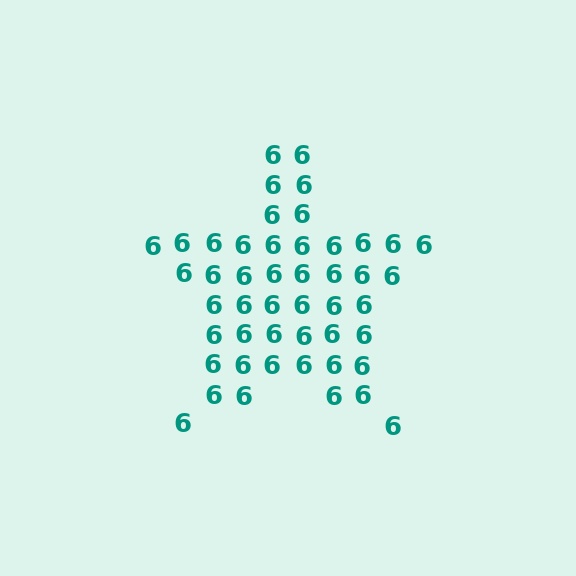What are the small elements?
The small elements are digit 6's.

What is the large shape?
The large shape is a star.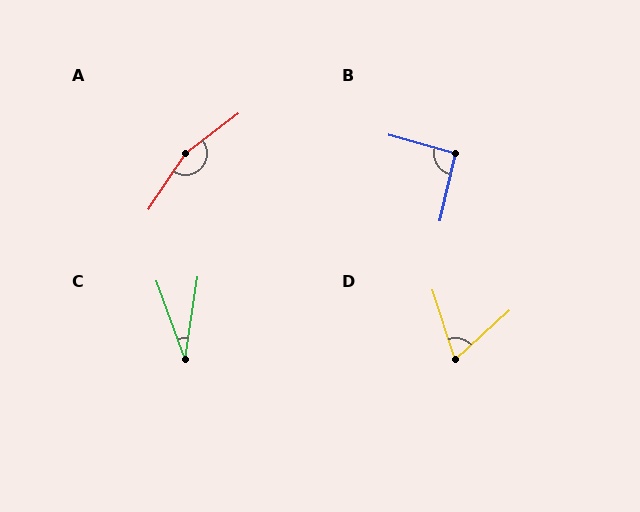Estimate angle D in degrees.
Approximately 65 degrees.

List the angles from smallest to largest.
C (28°), D (65°), B (93°), A (161°).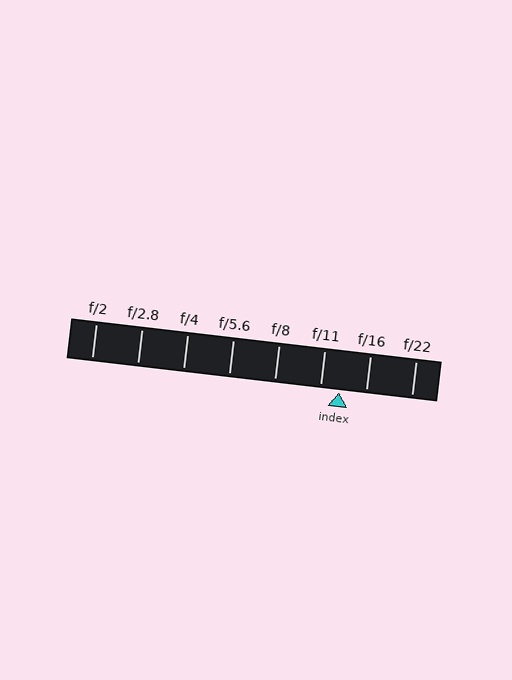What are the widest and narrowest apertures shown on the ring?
The widest aperture shown is f/2 and the narrowest is f/22.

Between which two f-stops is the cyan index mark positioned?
The index mark is between f/11 and f/16.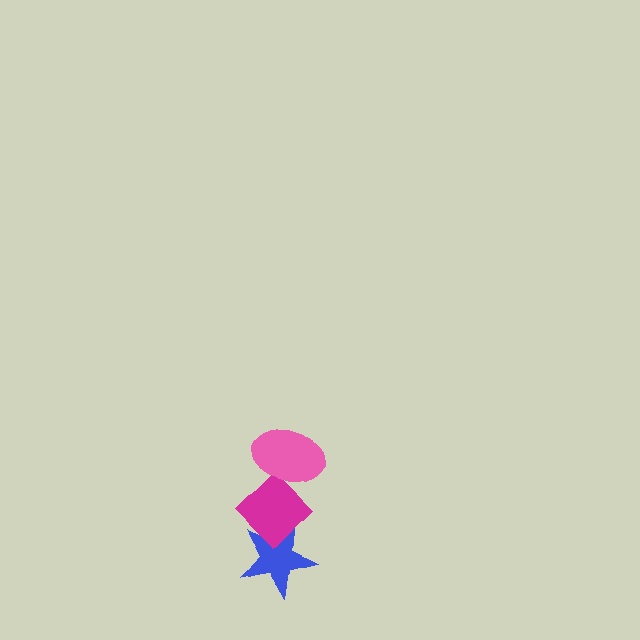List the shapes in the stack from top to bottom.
From top to bottom: the pink ellipse, the magenta diamond, the blue star.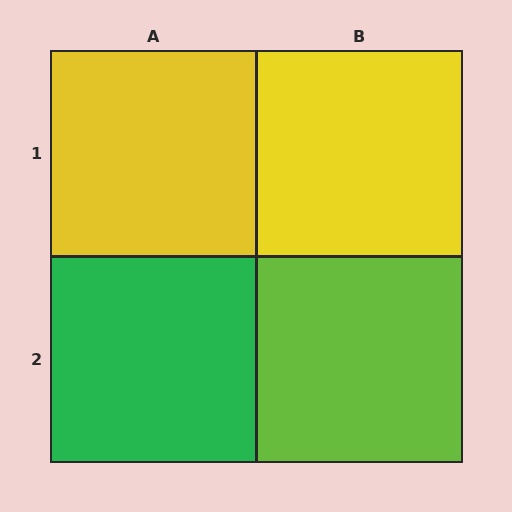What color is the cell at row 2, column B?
Lime.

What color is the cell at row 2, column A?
Green.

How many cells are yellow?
2 cells are yellow.